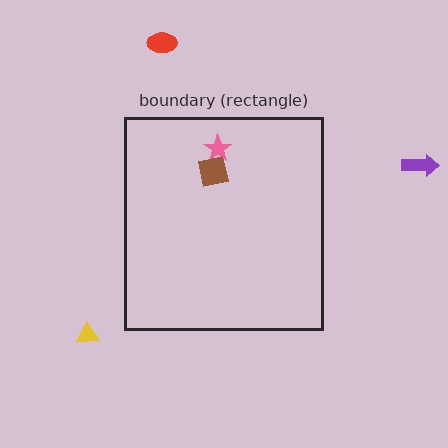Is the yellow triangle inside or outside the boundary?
Outside.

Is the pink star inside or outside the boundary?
Inside.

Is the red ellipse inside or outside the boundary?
Outside.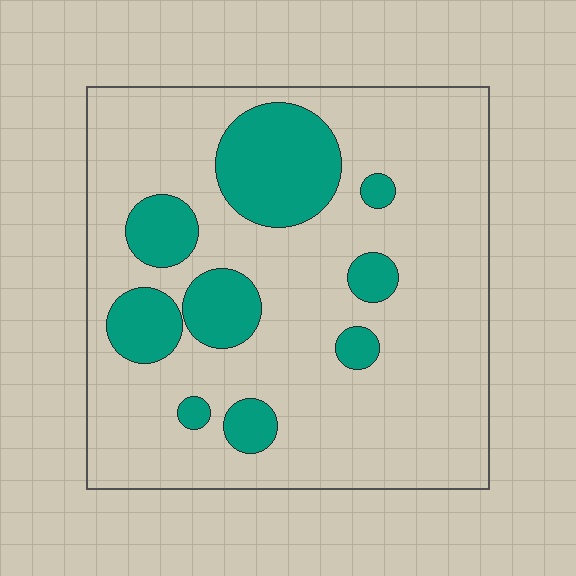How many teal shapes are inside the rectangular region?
9.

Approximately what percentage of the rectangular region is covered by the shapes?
Approximately 20%.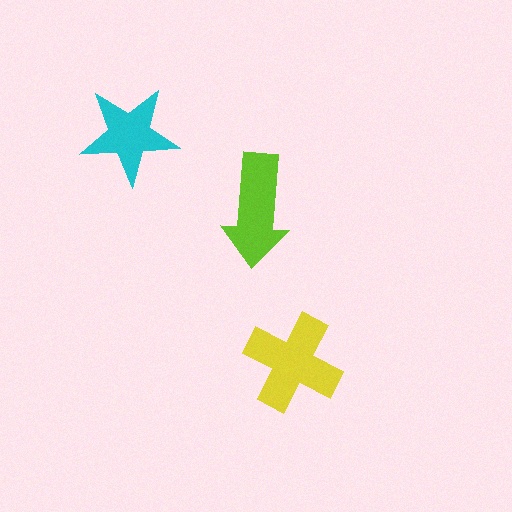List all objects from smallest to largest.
The cyan star, the lime arrow, the yellow cross.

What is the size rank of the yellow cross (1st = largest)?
1st.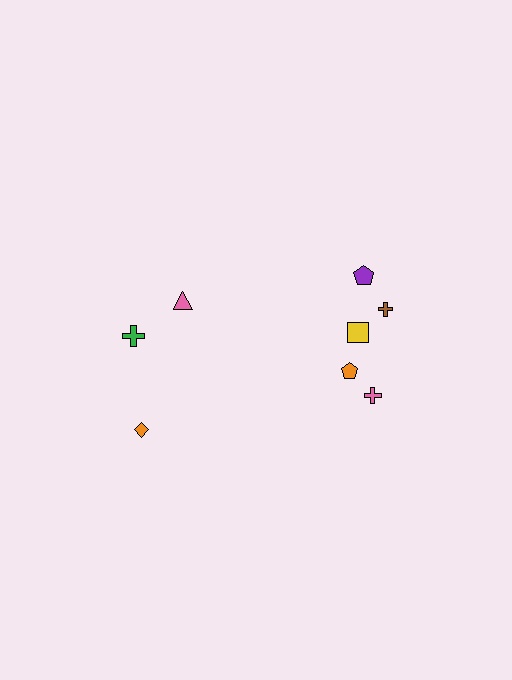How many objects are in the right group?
There are 5 objects.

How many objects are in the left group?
There are 3 objects.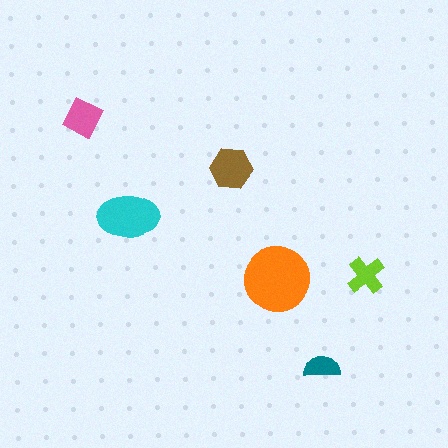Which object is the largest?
The orange circle.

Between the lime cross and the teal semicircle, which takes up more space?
The lime cross.